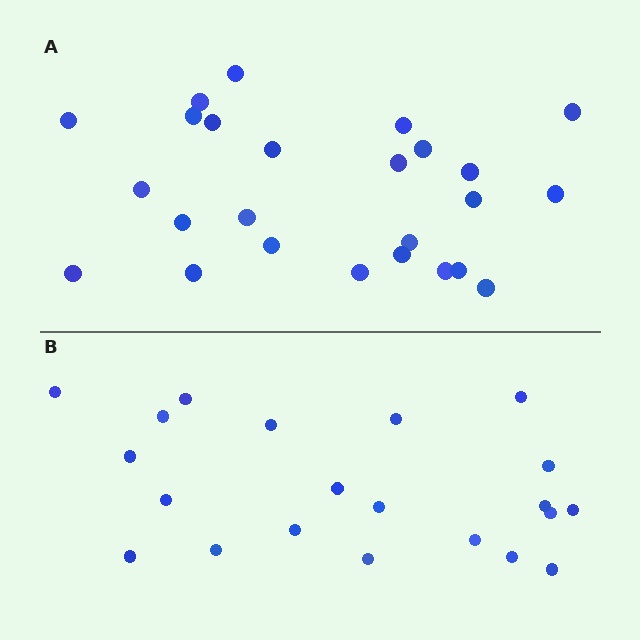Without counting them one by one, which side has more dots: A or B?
Region A (the top region) has more dots.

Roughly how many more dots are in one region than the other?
Region A has about 4 more dots than region B.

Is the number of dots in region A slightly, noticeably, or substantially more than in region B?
Region A has only slightly more — the two regions are fairly close. The ratio is roughly 1.2 to 1.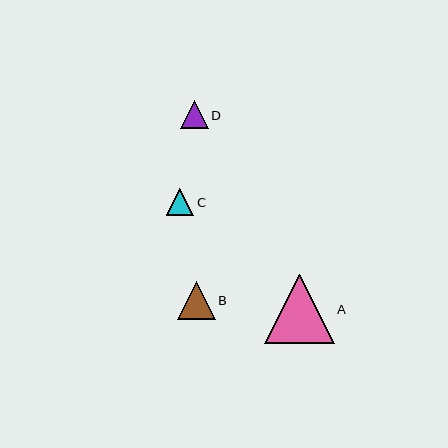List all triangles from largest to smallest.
From largest to smallest: A, B, D, C.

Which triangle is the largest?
Triangle A is the largest with a size of approximately 70 pixels.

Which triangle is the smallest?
Triangle C is the smallest with a size of approximately 28 pixels.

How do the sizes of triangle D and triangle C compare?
Triangle D and triangle C are approximately the same size.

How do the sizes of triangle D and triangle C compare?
Triangle D and triangle C are approximately the same size.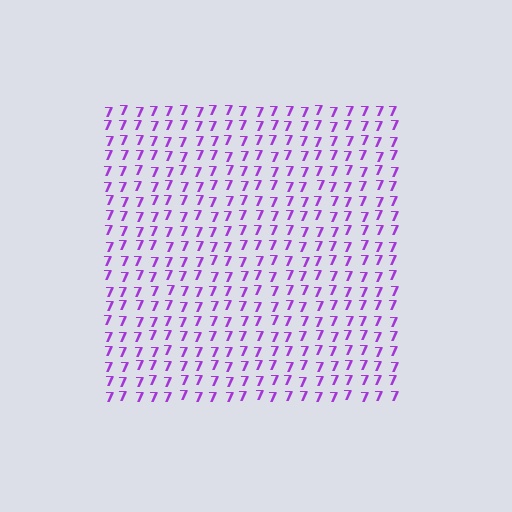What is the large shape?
The large shape is a square.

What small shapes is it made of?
It is made of small digit 7's.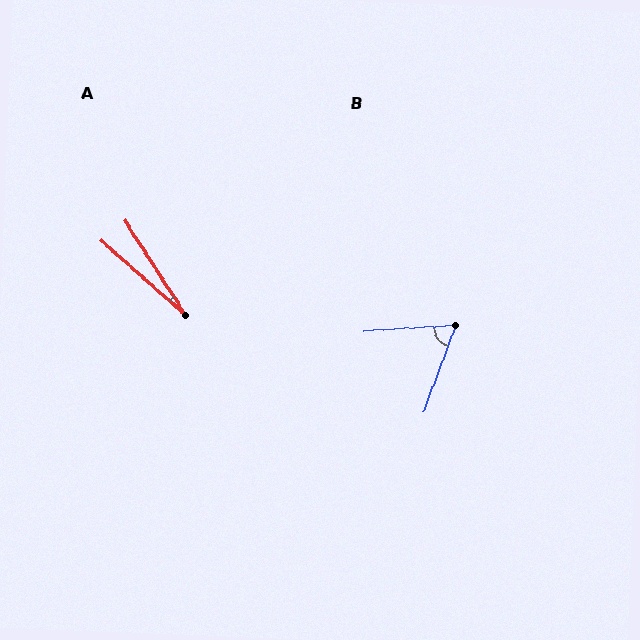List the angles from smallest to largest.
A (16°), B (66°).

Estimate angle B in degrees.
Approximately 66 degrees.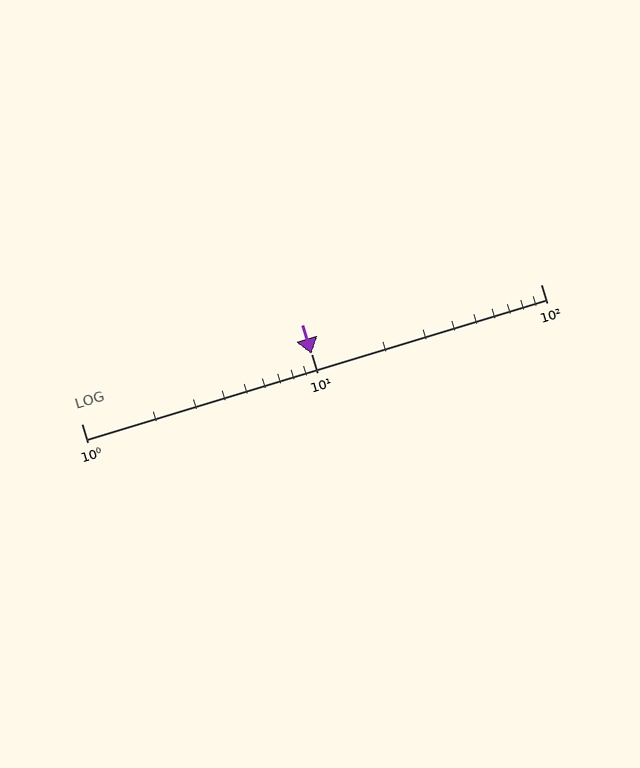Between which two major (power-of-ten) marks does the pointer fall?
The pointer is between 10 and 100.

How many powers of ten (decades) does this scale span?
The scale spans 2 decades, from 1 to 100.